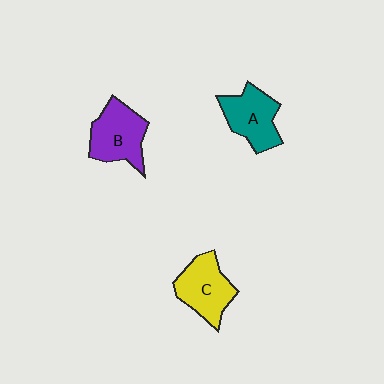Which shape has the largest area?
Shape B (purple).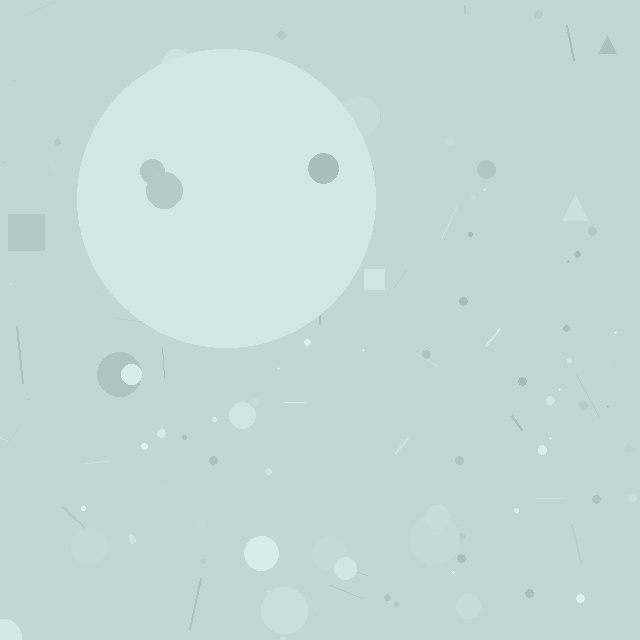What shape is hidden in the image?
A circle is hidden in the image.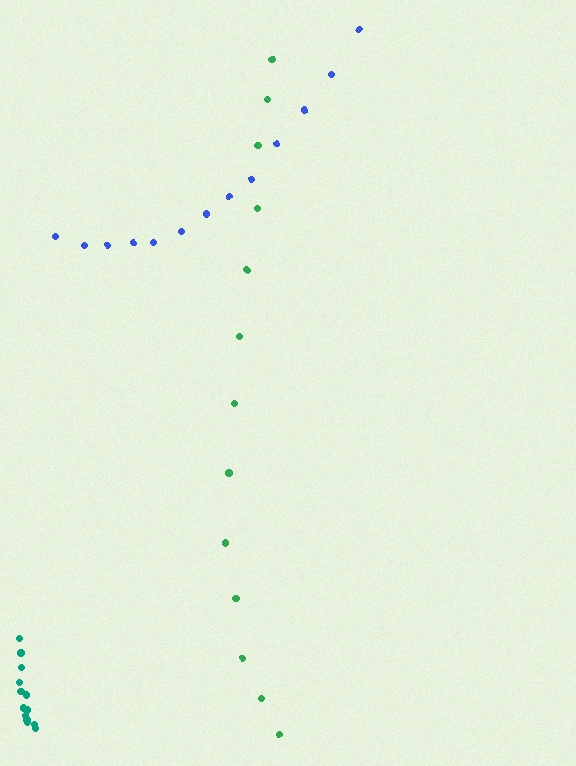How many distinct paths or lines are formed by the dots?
There are 3 distinct paths.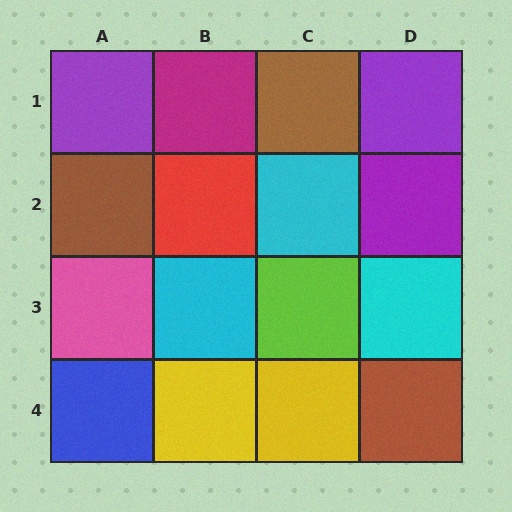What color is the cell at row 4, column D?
Brown.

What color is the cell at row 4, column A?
Blue.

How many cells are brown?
3 cells are brown.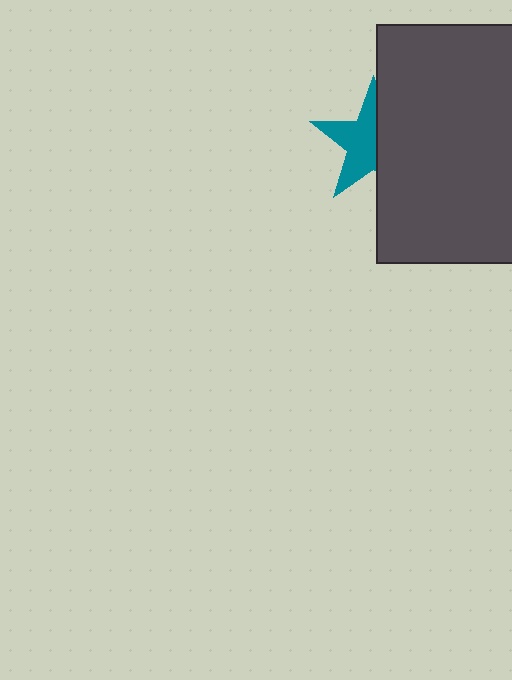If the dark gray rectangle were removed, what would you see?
You would see the complete teal star.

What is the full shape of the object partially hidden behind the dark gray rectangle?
The partially hidden object is a teal star.